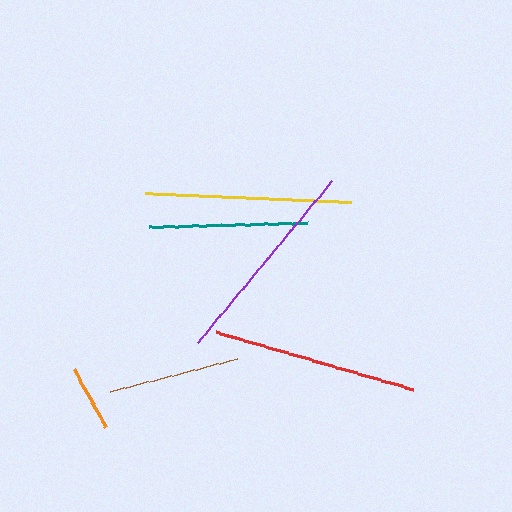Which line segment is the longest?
The purple line is the longest at approximately 210 pixels.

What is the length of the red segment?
The red segment is approximately 206 pixels long.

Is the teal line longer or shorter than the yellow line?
The yellow line is longer than the teal line.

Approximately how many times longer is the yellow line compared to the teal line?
The yellow line is approximately 1.3 times the length of the teal line.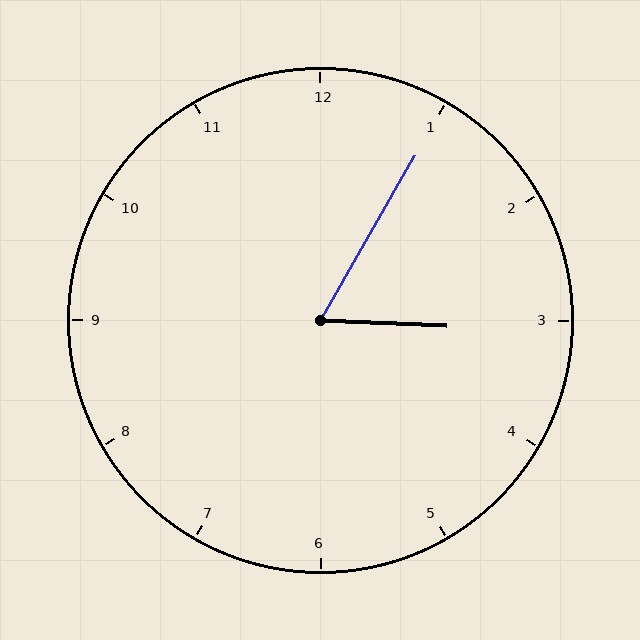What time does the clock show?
3:05.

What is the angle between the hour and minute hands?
Approximately 62 degrees.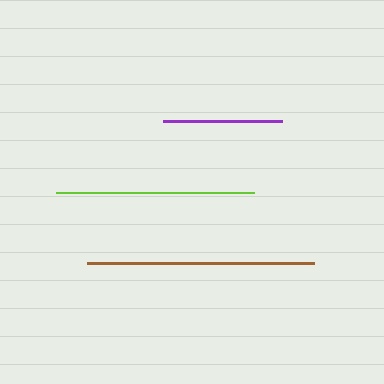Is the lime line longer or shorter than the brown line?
The brown line is longer than the lime line.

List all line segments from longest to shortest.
From longest to shortest: brown, lime, purple.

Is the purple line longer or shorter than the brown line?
The brown line is longer than the purple line.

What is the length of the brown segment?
The brown segment is approximately 227 pixels long.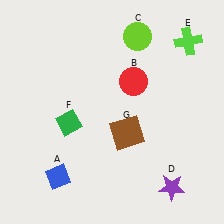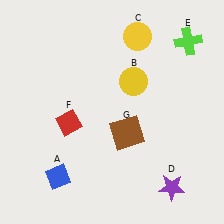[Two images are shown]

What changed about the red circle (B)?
In Image 1, B is red. In Image 2, it changed to yellow.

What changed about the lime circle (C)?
In Image 1, C is lime. In Image 2, it changed to yellow.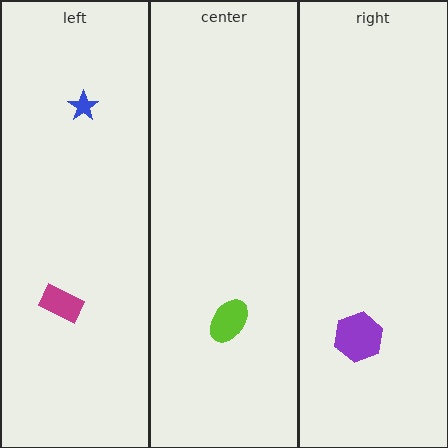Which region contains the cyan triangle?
The right region.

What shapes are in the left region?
The blue star, the magenta rectangle.